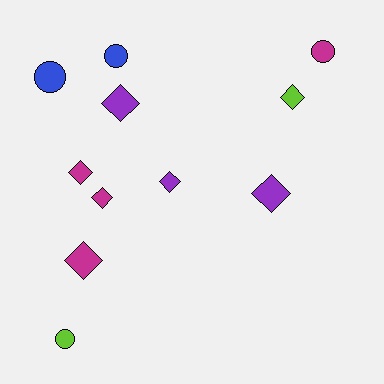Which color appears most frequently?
Magenta, with 4 objects.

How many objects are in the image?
There are 11 objects.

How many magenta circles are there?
There is 1 magenta circle.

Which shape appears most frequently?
Diamond, with 7 objects.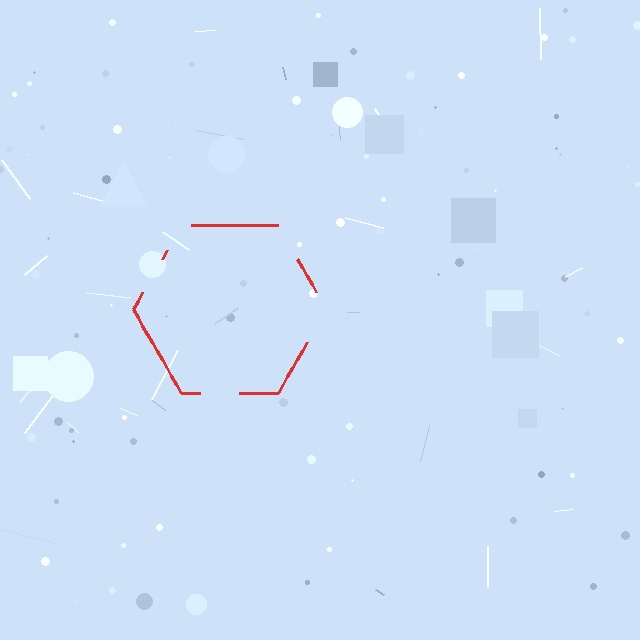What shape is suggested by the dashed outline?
The dashed outline suggests a hexagon.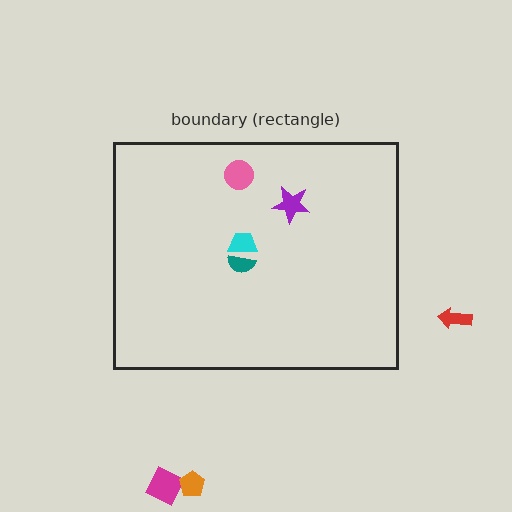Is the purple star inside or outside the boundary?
Inside.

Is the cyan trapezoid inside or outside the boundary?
Inside.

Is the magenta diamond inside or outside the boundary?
Outside.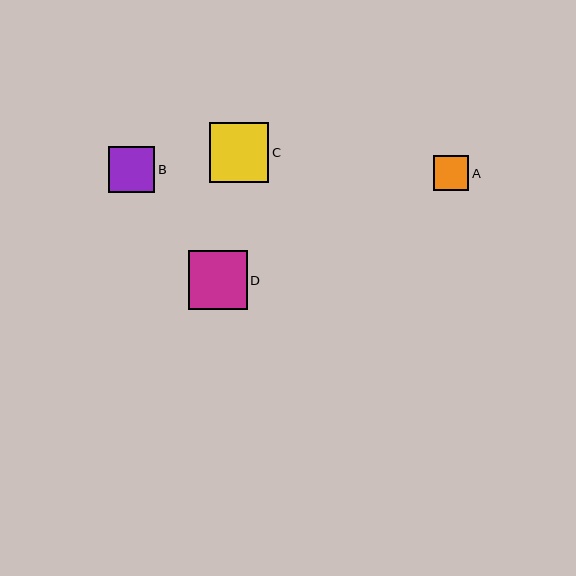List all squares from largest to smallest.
From largest to smallest: C, D, B, A.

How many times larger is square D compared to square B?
Square D is approximately 1.3 times the size of square B.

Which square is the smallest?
Square A is the smallest with a size of approximately 35 pixels.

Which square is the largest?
Square C is the largest with a size of approximately 60 pixels.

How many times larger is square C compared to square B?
Square C is approximately 1.3 times the size of square B.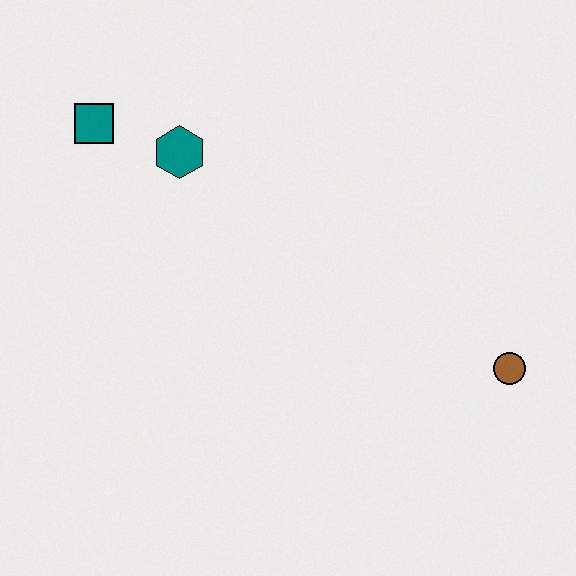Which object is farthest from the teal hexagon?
The brown circle is farthest from the teal hexagon.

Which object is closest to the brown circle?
The teal hexagon is closest to the brown circle.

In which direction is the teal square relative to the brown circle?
The teal square is to the left of the brown circle.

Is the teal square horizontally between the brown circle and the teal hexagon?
No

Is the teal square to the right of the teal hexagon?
No